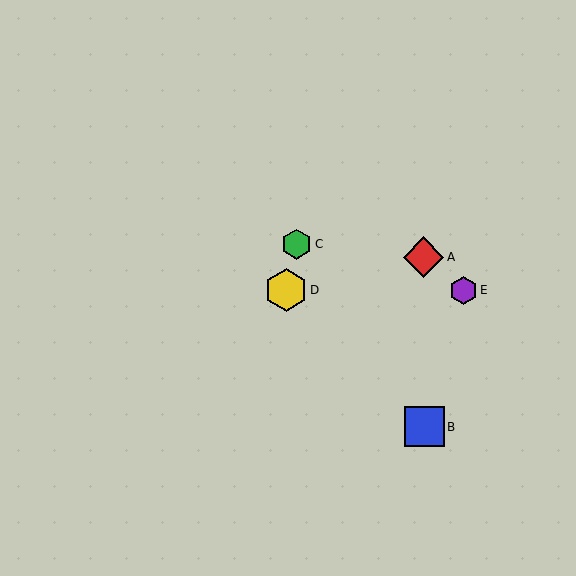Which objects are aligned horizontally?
Objects D, E are aligned horizontally.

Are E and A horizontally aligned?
No, E is at y≈290 and A is at y≈257.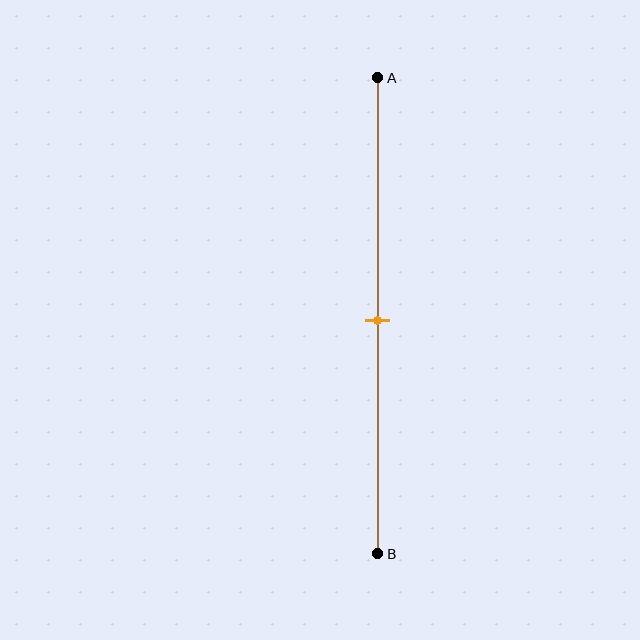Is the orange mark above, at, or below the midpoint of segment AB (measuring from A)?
The orange mark is approximately at the midpoint of segment AB.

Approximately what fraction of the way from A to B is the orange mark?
The orange mark is approximately 50% of the way from A to B.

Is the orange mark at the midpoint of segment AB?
Yes, the mark is approximately at the midpoint.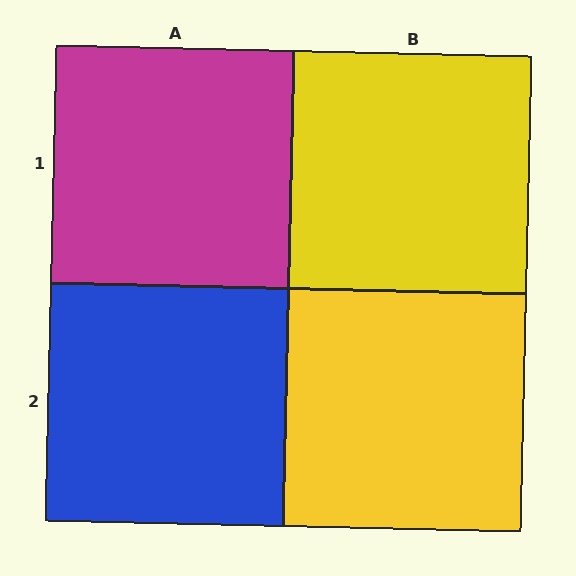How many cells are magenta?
1 cell is magenta.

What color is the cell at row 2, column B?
Yellow.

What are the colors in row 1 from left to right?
Magenta, yellow.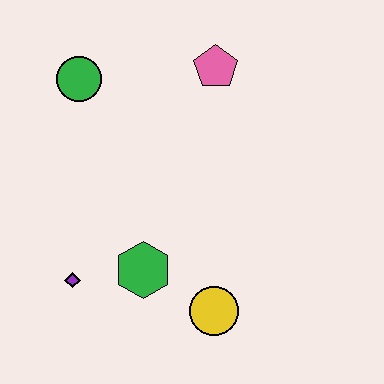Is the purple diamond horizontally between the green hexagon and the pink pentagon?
No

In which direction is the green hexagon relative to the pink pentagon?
The green hexagon is below the pink pentagon.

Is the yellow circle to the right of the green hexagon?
Yes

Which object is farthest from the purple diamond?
The pink pentagon is farthest from the purple diamond.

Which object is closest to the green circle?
The pink pentagon is closest to the green circle.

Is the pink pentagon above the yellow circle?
Yes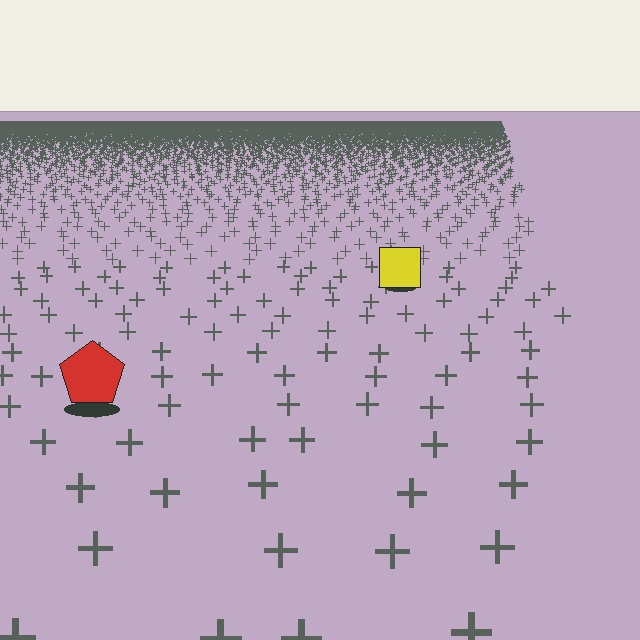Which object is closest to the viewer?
The red pentagon is closest. The texture marks near it are larger and more spread out.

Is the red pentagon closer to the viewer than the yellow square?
Yes. The red pentagon is closer — you can tell from the texture gradient: the ground texture is coarser near it.